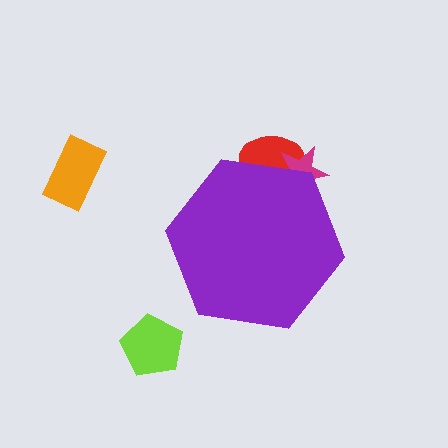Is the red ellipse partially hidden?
Yes, the red ellipse is partially hidden behind the purple hexagon.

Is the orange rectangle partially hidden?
No, the orange rectangle is fully visible.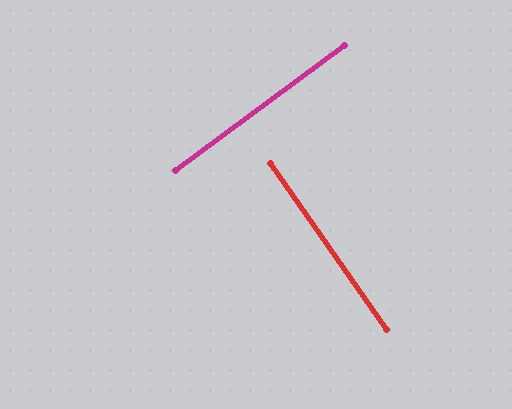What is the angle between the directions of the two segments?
Approximately 89 degrees.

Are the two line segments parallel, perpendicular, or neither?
Perpendicular — they meet at approximately 89°.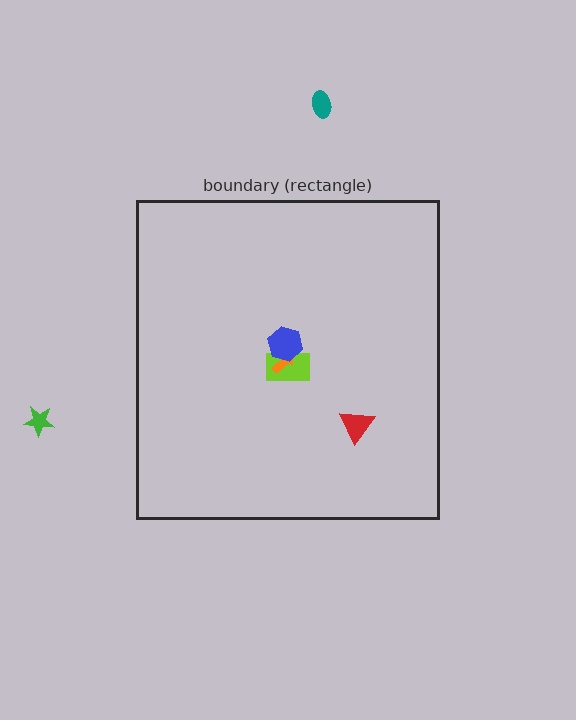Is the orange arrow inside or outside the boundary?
Inside.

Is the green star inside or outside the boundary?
Outside.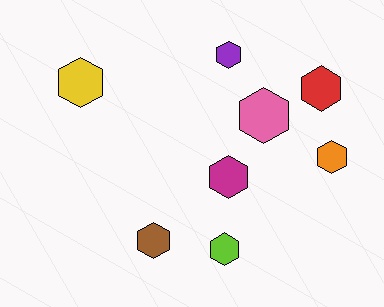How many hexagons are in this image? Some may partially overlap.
There are 8 hexagons.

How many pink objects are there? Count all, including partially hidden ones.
There is 1 pink object.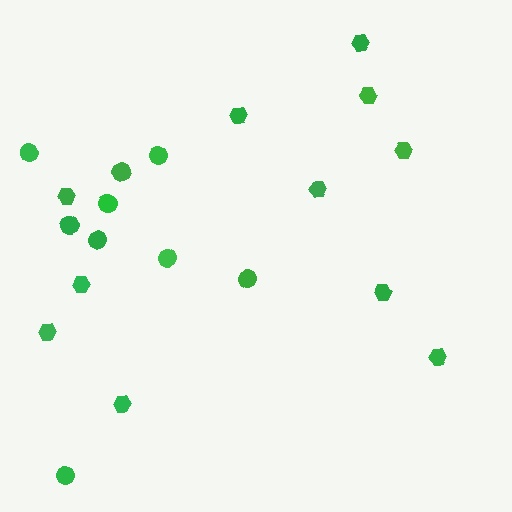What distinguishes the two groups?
There are 2 groups: one group of hexagons (11) and one group of circles (9).